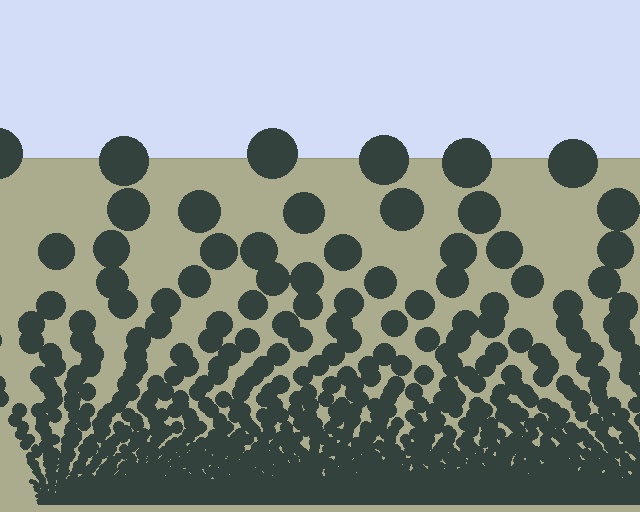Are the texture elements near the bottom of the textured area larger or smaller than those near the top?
Smaller. The gradient is inverted — elements near the bottom are smaller and denser.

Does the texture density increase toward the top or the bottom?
Density increases toward the bottom.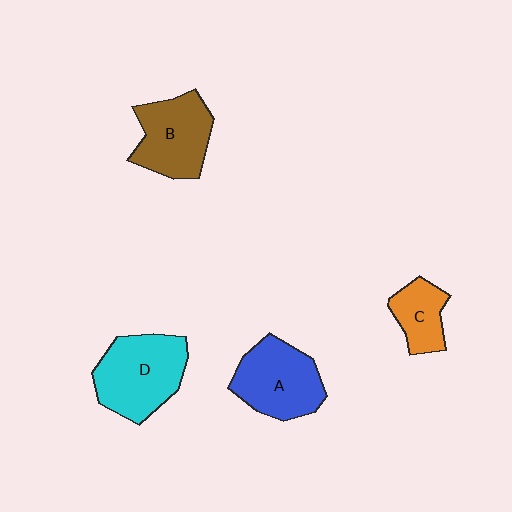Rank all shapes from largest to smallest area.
From largest to smallest: D (cyan), A (blue), B (brown), C (orange).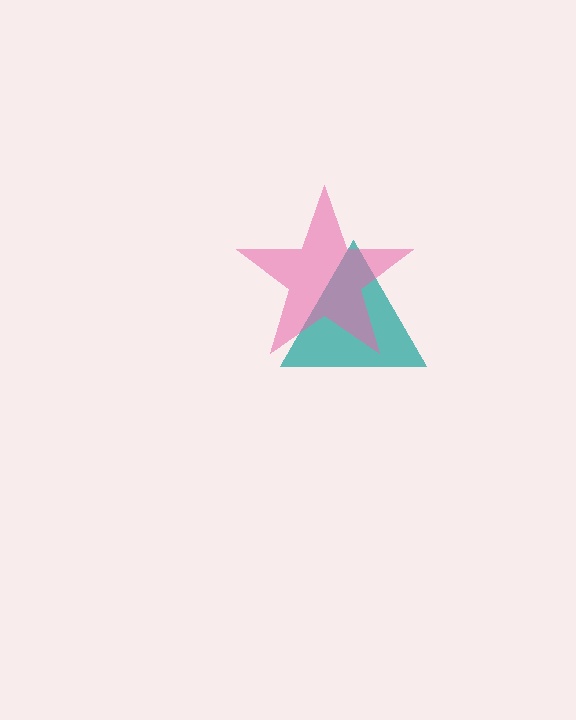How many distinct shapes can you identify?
There are 2 distinct shapes: a teal triangle, a pink star.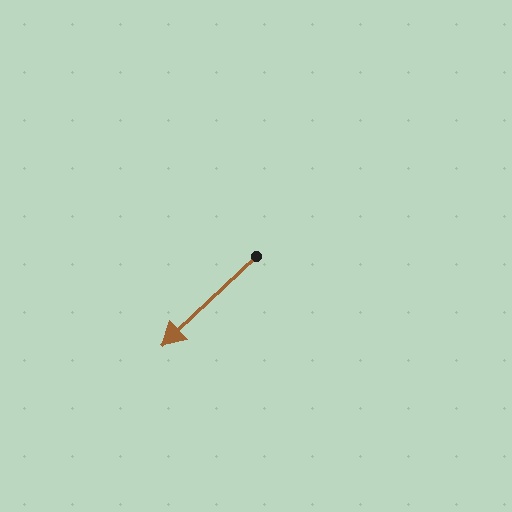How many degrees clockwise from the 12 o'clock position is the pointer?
Approximately 227 degrees.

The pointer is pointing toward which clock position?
Roughly 8 o'clock.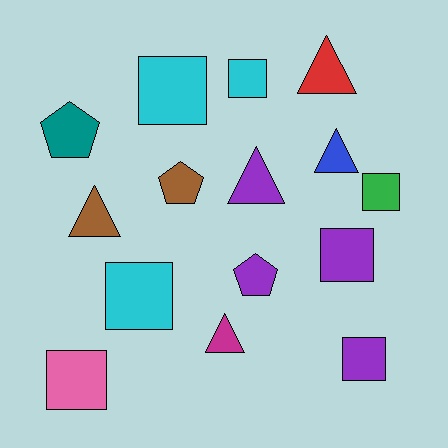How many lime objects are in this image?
There are no lime objects.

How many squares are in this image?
There are 7 squares.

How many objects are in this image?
There are 15 objects.